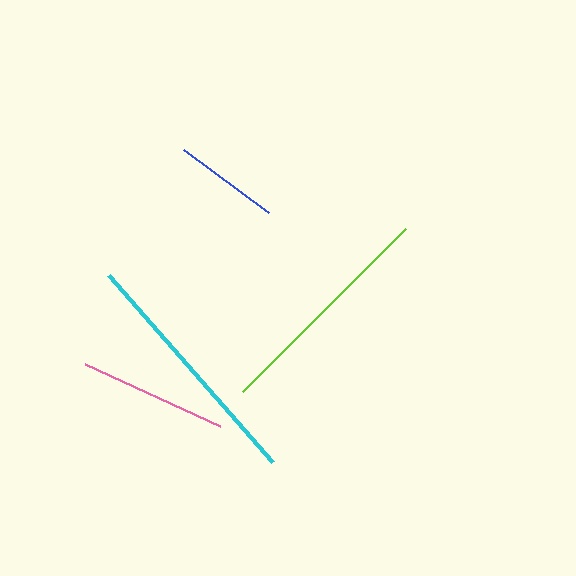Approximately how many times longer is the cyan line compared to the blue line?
The cyan line is approximately 2.4 times the length of the blue line.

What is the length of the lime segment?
The lime segment is approximately 231 pixels long.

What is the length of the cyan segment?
The cyan segment is approximately 249 pixels long.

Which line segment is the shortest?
The blue line is the shortest at approximately 106 pixels.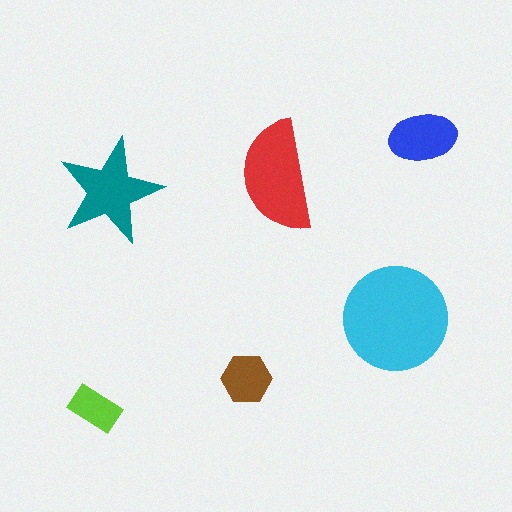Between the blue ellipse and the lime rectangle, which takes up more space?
The blue ellipse.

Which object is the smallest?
The lime rectangle.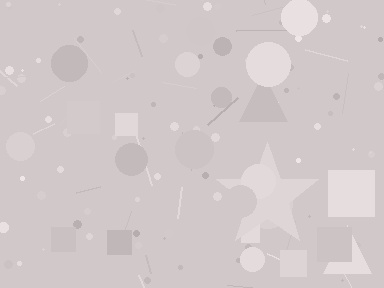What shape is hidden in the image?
A star is hidden in the image.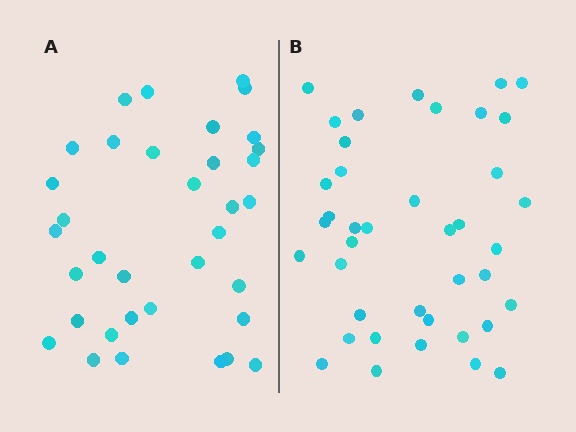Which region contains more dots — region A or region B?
Region B (the right region) has more dots.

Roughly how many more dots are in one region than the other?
Region B has about 5 more dots than region A.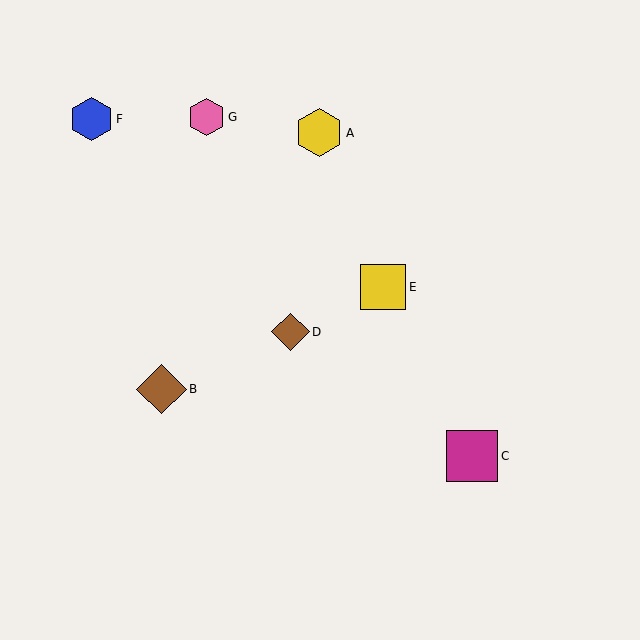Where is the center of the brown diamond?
The center of the brown diamond is at (161, 389).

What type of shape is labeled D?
Shape D is a brown diamond.